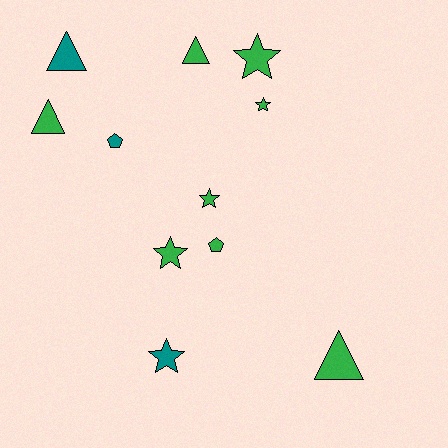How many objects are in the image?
There are 11 objects.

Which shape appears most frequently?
Star, with 5 objects.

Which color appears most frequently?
Green, with 8 objects.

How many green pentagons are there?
There is 1 green pentagon.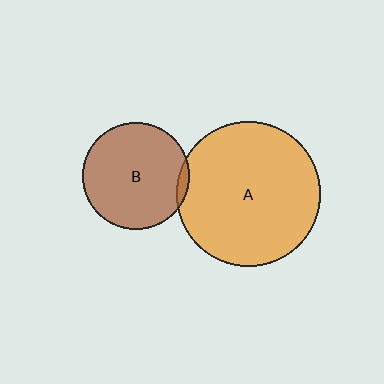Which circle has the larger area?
Circle A (orange).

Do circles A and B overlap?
Yes.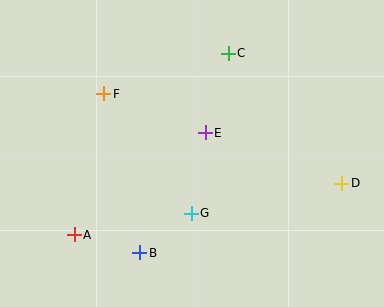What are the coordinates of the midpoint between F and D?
The midpoint between F and D is at (223, 139).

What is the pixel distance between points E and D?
The distance between E and D is 146 pixels.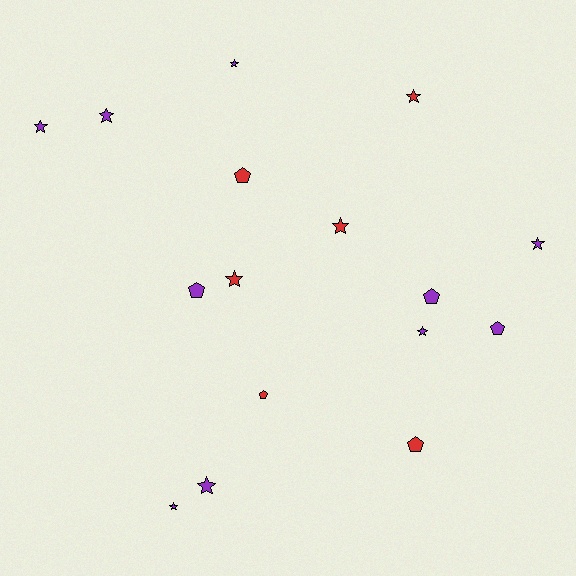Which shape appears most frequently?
Star, with 10 objects.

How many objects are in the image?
There are 16 objects.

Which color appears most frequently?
Purple, with 10 objects.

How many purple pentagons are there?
There are 3 purple pentagons.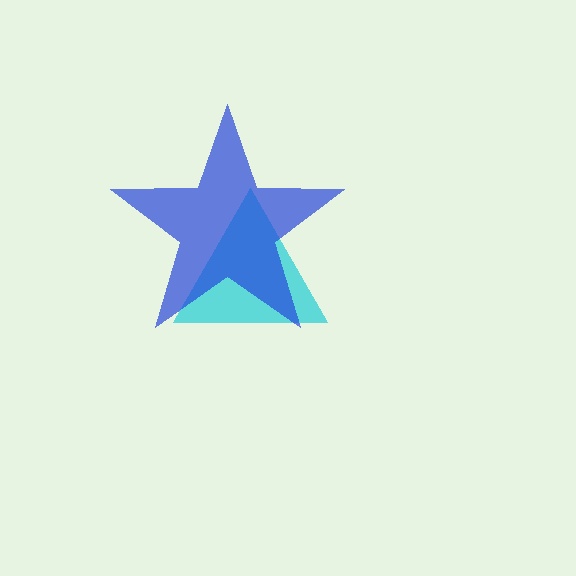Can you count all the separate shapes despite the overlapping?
Yes, there are 2 separate shapes.